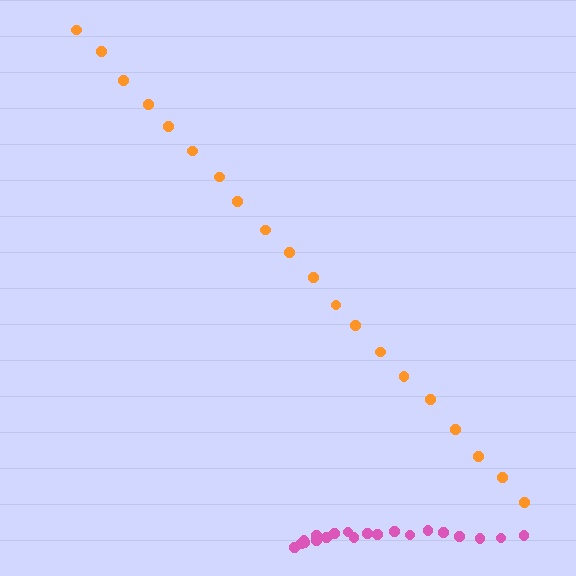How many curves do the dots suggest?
There are 2 distinct paths.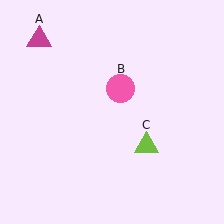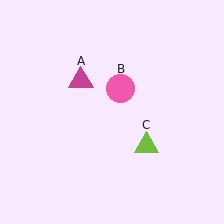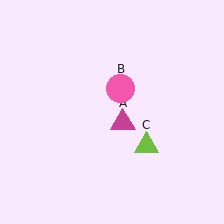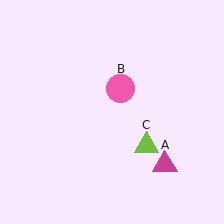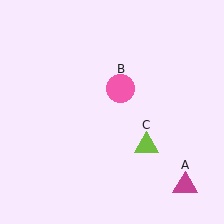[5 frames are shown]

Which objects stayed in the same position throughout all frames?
Pink circle (object B) and lime triangle (object C) remained stationary.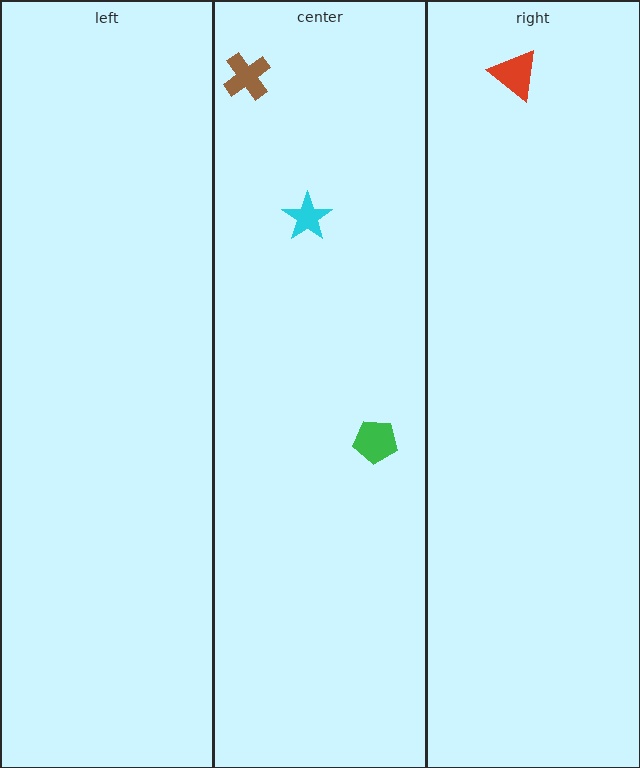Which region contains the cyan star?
The center region.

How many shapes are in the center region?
3.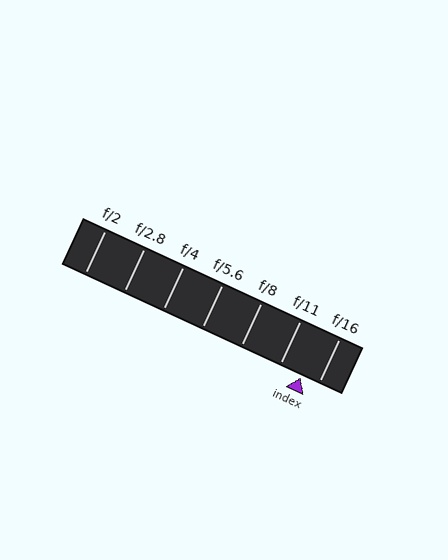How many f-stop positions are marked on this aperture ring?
There are 7 f-stop positions marked.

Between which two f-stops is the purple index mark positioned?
The index mark is between f/11 and f/16.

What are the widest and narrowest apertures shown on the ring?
The widest aperture shown is f/2 and the narrowest is f/16.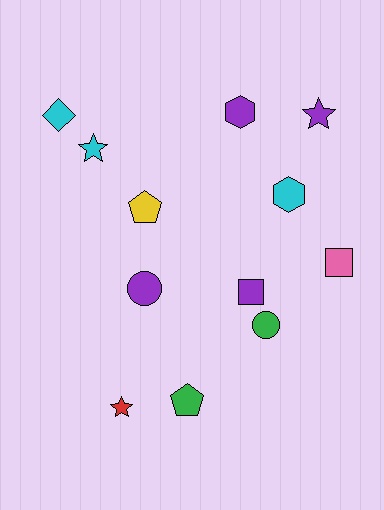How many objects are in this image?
There are 12 objects.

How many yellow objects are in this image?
There is 1 yellow object.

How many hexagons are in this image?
There are 2 hexagons.